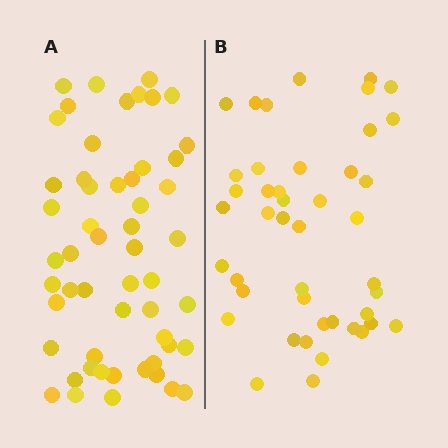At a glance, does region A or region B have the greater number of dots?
Region A (the left region) has more dots.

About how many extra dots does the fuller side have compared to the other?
Region A has roughly 10 or so more dots than region B.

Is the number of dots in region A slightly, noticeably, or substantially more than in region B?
Region A has only slightly more — the two regions are fairly close. The ratio is roughly 1.2 to 1.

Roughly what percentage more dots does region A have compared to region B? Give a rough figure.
About 25% more.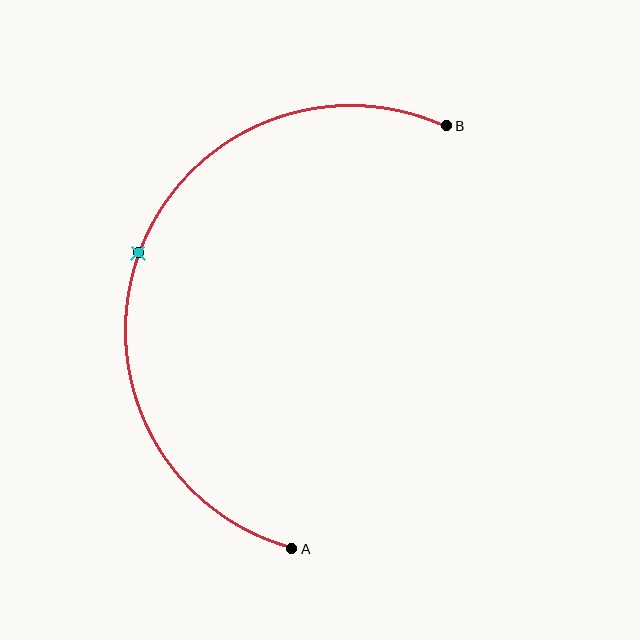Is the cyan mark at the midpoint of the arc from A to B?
Yes. The cyan mark lies on the arc at equal arc-length from both A and B — it is the arc midpoint.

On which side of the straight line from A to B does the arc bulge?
The arc bulges to the left of the straight line connecting A and B.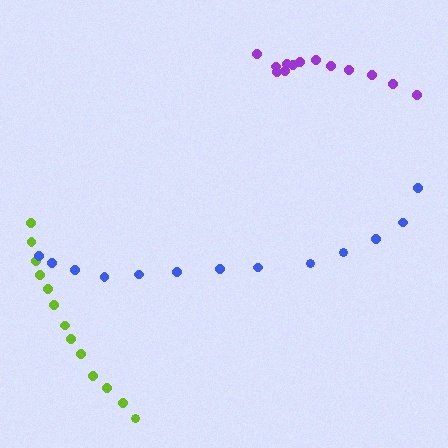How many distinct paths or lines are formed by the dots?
There are 3 distinct paths.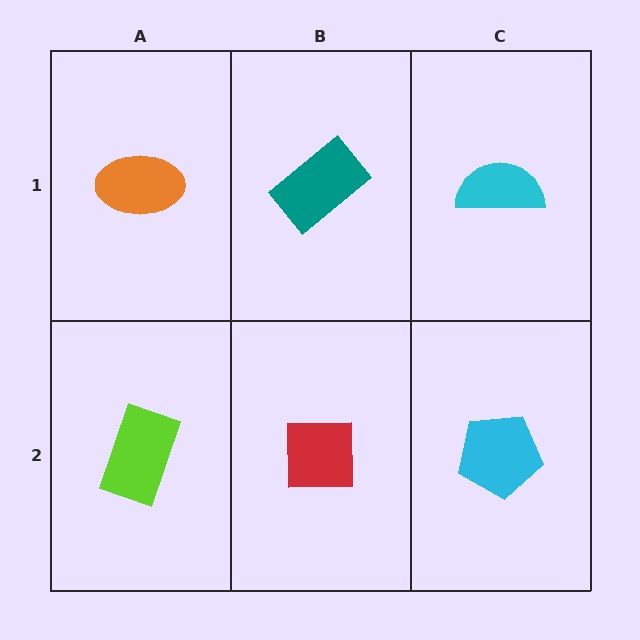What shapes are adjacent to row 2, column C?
A cyan semicircle (row 1, column C), a red square (row 2, column B).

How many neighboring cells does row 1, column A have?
2.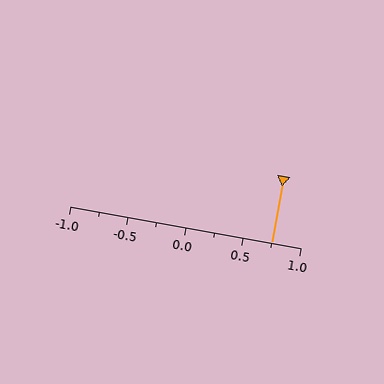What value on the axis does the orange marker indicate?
The marker indicates approximately 0.75.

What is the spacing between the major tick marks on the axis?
The major ticks are spaced 0.5 apart.